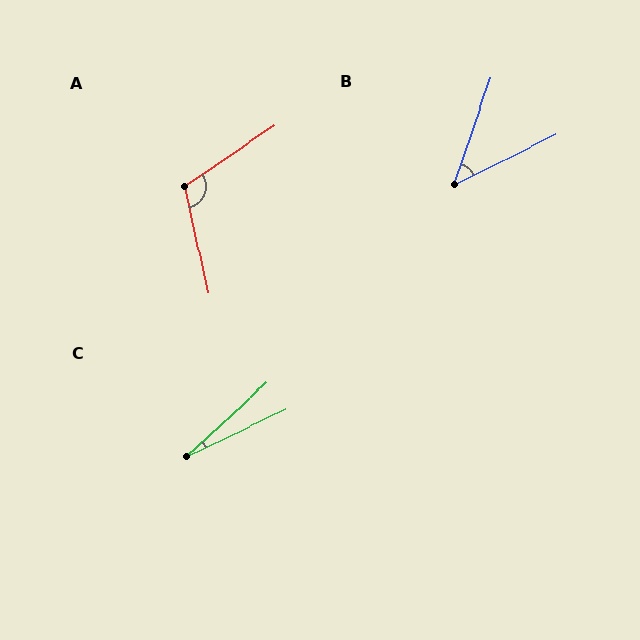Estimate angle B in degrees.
Approximately 45 degrees.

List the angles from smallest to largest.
C (17°), B (45°), A (112°).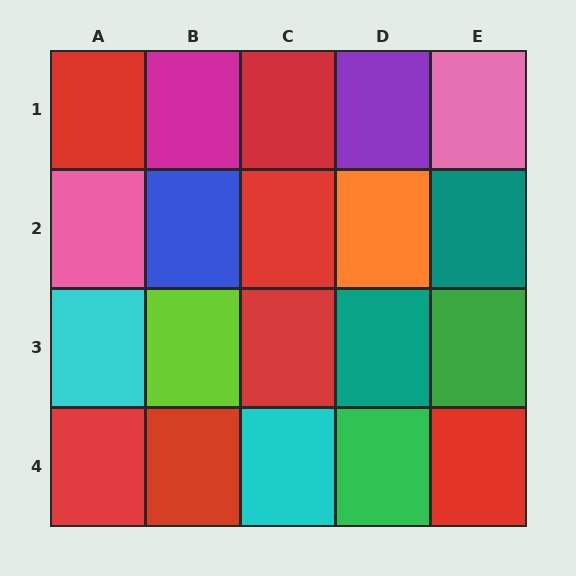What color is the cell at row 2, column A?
Pink.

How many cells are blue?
1 cell is blue.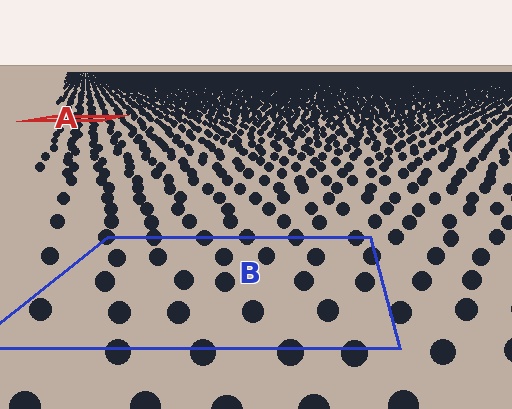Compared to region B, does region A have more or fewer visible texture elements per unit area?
Region A has more texture elements per unit area — they are packed more densely because it is farther away.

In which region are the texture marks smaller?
The texture marks are smaller in region A, because it is farther away.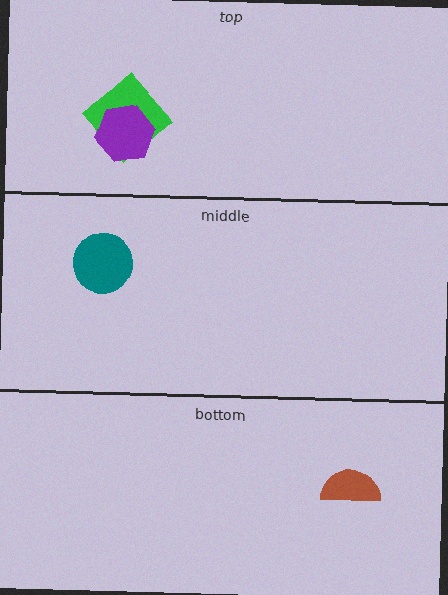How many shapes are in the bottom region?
1.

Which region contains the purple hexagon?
The top region.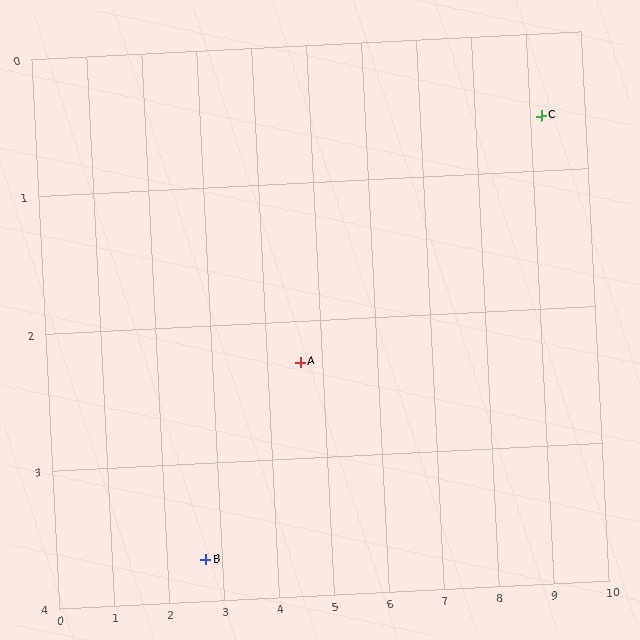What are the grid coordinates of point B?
Point B is at approximately (2.7, 3.7).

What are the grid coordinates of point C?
Point C is at approximately (9.2, 0.6).